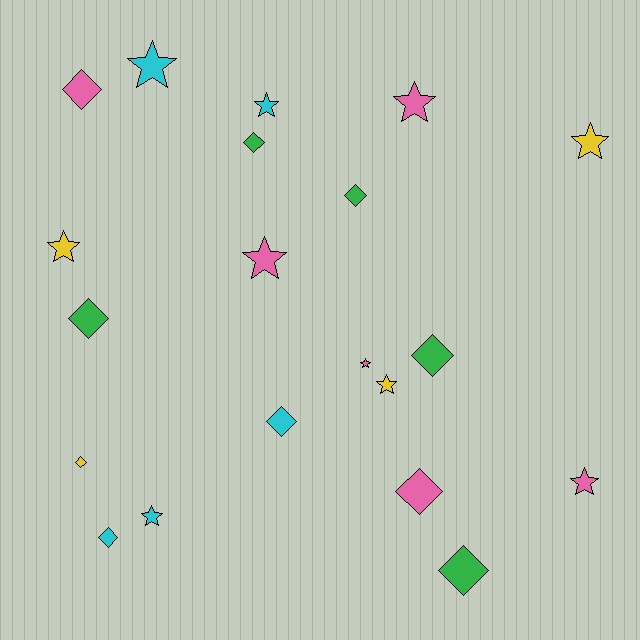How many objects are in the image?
There are 20 objects.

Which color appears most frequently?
Pink, with 6 objects.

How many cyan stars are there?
There are 3 cyan stars.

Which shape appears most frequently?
Diamond, with 10 objects.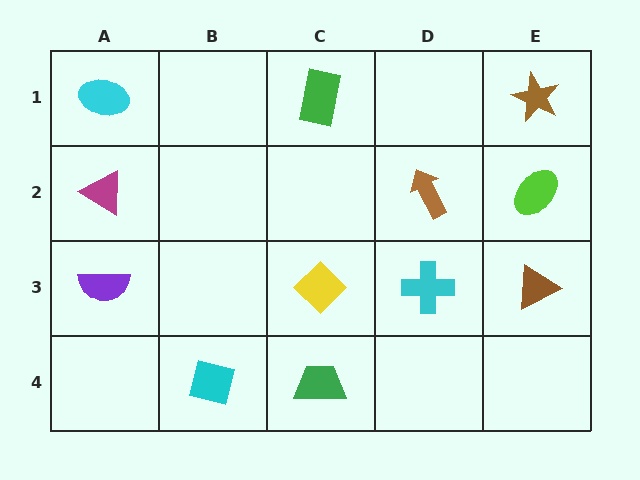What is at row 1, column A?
A cyan ellipse.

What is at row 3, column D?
A cyan cross.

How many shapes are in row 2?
3 shapes.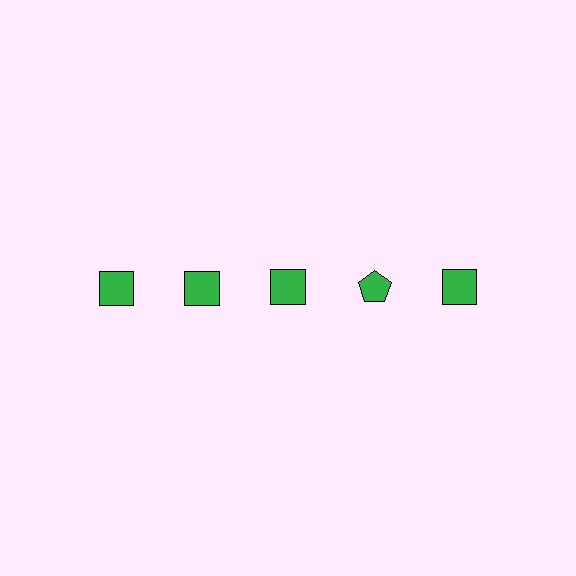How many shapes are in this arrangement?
There are 5 shapes arranged in a grid pattern.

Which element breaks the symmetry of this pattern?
The green pentagon in the top row, second from right column breaks the symmetry. All other shapes are green squares.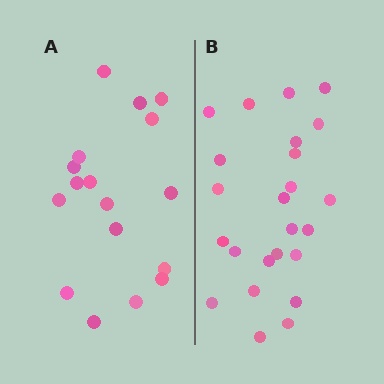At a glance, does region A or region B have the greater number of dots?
Region B (the right region) has more dots.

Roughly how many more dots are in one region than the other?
Region B has roughly 8 or so more dots than region A.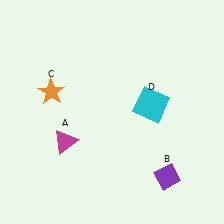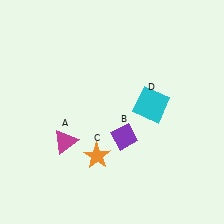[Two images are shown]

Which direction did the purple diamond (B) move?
The purple diamond (B) moved left.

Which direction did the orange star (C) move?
The orange star (C) moved down.